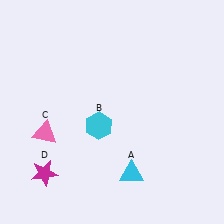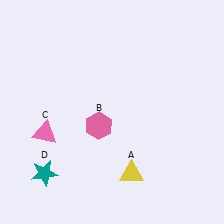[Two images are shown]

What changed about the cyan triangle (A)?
In Image 1, A is cyan. In Image 2, it changed to yellow.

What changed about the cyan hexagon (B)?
In Image 1, B is cyan. In Image 2, it changed to pink.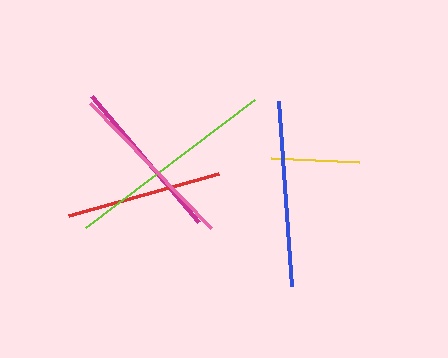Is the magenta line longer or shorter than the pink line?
The pink line is longer than the magenta line.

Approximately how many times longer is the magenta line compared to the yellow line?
The magenta line is approximately 1.9 times the length of the yellow line.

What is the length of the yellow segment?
The yellow segment is approximately 88 pixels long.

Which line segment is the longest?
The lime line is the longest at approximately 213 pixels.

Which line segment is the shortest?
The yellow line is the shortest at approximately 88 pixels.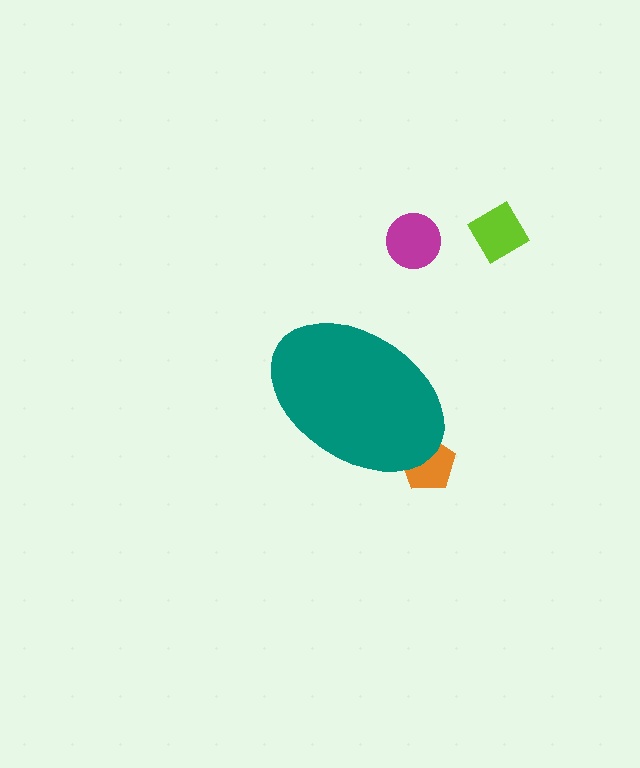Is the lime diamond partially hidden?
No, the lime diamond is fully visible.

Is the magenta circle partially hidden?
No, the magenta circle is fully visible.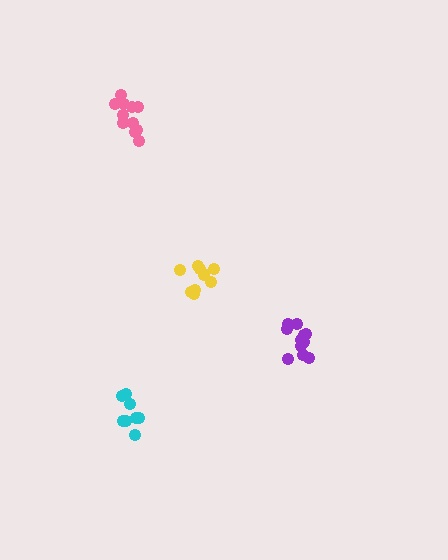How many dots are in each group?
Group 1: 8 dots, Group 2: 9 dots, Group 3: 11 dots, Group 4: 11 dots (39 total).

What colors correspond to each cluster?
The clusters are colored: cyan, yellow, purple, pink.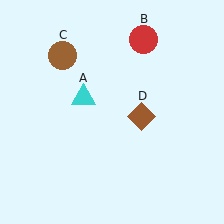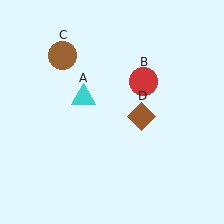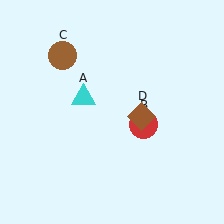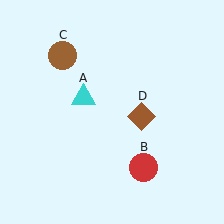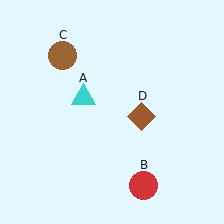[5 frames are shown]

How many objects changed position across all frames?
1 object changed position: red circle (object B).